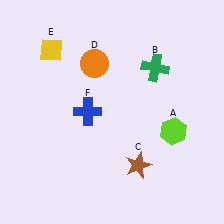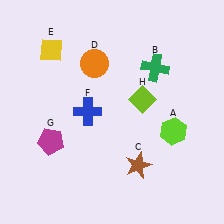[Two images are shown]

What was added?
A magenta pentagon (G), a lime diamond (H) were added in Image 2.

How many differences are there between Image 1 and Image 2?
There are 2 differences between the two images.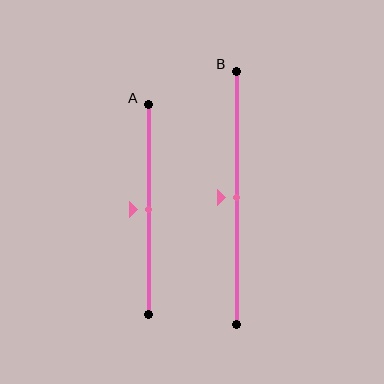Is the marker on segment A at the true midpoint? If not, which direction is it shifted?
Yes, the marker on segment A is at the true midpoint.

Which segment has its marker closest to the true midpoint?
Segment A has its marker closest to the true midpoint.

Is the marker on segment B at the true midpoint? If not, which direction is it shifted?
Yes, the marker on segment B is at the true midpoint.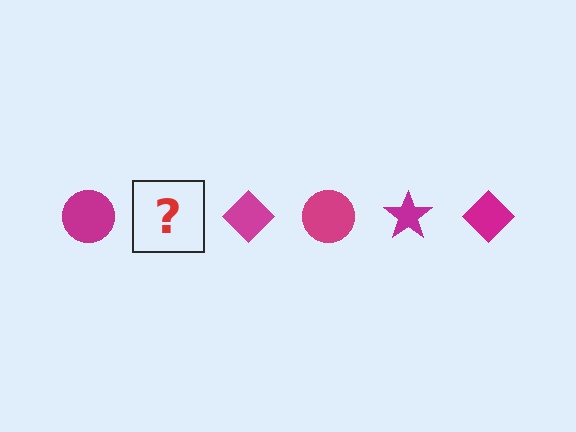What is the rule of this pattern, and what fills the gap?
The rule is that the pattern cycles through circle, star, diamond shapes in magenta. The gap should be filled with a magenta star.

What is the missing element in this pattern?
The missing element is a magenta star.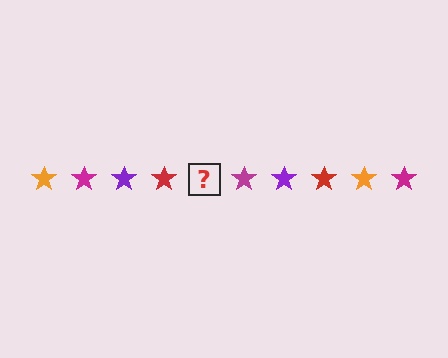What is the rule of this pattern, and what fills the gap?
The rule is that the pattern cycles through orange, magenta, purple, red stars. The gap should be filled with an orange star.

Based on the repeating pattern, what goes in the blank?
The blank should be an orange star.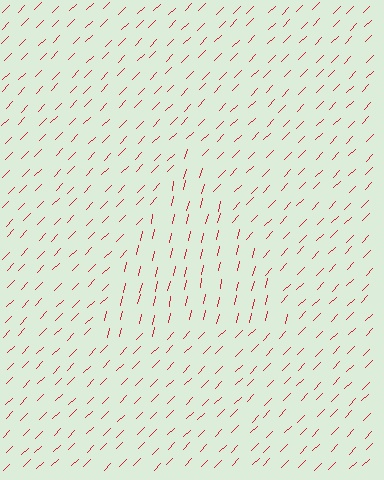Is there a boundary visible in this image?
Yes, there is a texture boundary formed by a change in line orientation.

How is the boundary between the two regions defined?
The boundary is defined purely by a change in line orientation (approximately 31 degrees difference). All lines are the same color and thickness.